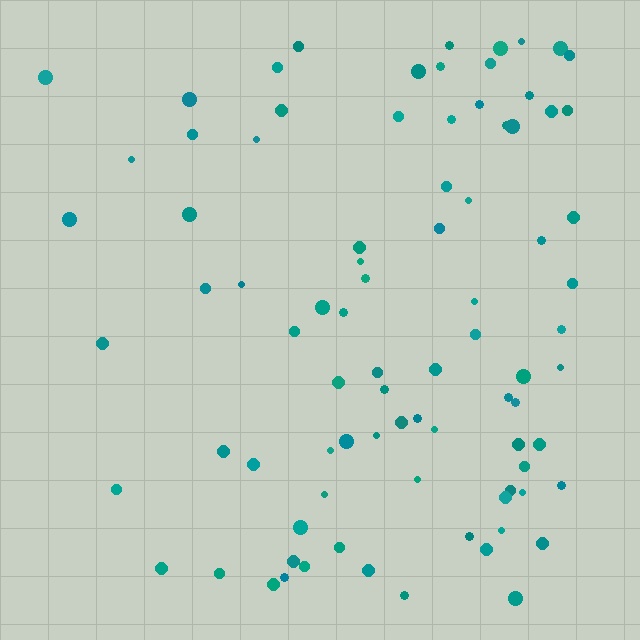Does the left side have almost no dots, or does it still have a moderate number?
Still a moderate number, just noticeably fewer than the right.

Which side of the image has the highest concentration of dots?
The right.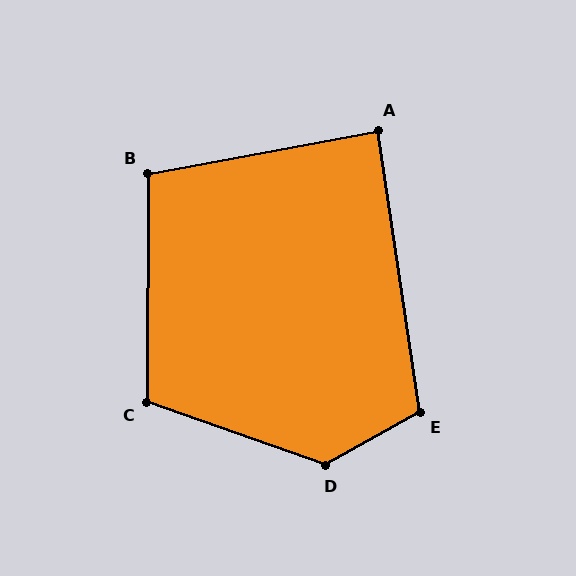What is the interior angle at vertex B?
Approximately 101 degrees (obtuse).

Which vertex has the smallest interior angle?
A, at approximately 88 degrees.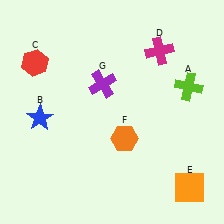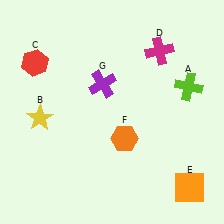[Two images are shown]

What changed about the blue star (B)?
In Image 1, B is blue. In Image 2, it changed to yellow.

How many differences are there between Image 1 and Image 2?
There is 1 difference between the two images.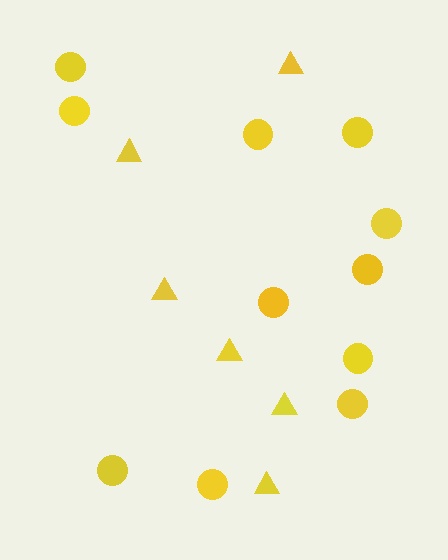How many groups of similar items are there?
There are 2 groups: one group of circles (11) and one group of triangles (6).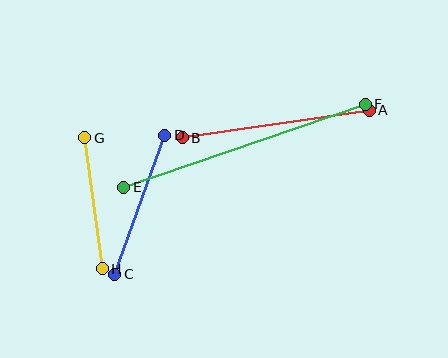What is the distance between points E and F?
The distance is approximately 256 pixels.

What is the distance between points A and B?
The distance is approximately 189 pixels.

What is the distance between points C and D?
The distance is approximately 147 pixels.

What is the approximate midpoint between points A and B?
The midpoint is at approximately (276, 124) pixels.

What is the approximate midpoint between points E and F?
The midpoint is at approximately (244, 146) pixels.